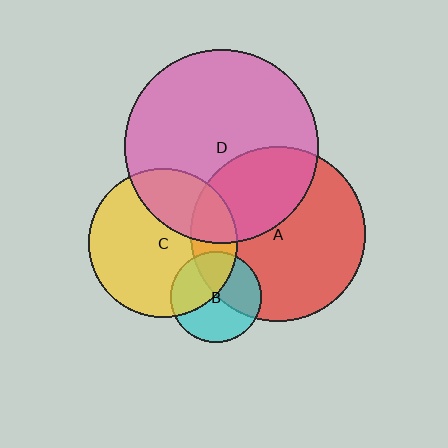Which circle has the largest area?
Circle D (pink).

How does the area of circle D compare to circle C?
Approximately 1.7 times.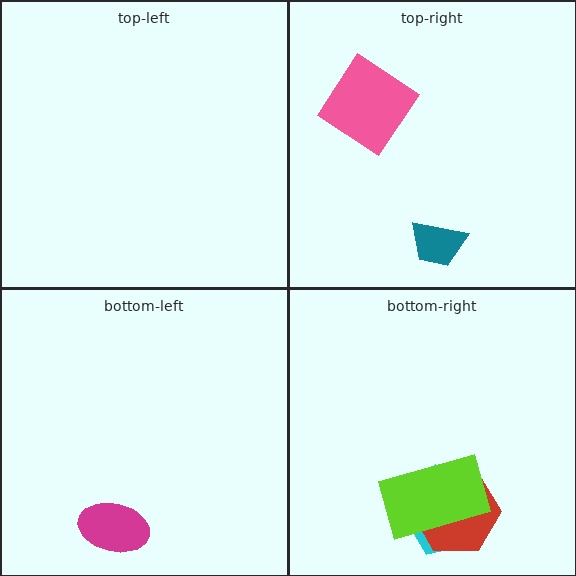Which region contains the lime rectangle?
The bottom-right region.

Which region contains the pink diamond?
The top-right region.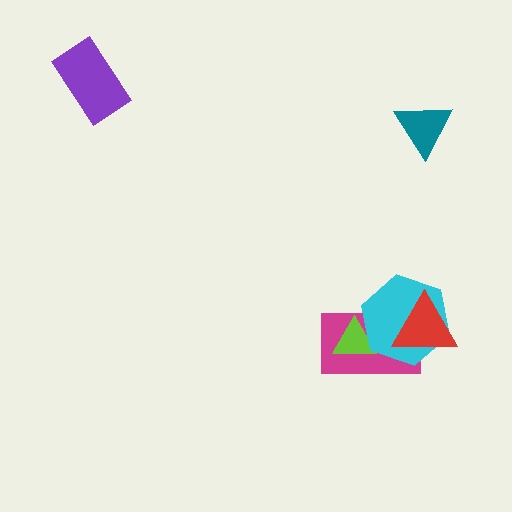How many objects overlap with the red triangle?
2 objects overlap with the red triangle.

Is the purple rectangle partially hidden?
No, no other shape covers it.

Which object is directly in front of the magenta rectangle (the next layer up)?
The lime triangle is directly in front of the magenta rectangle.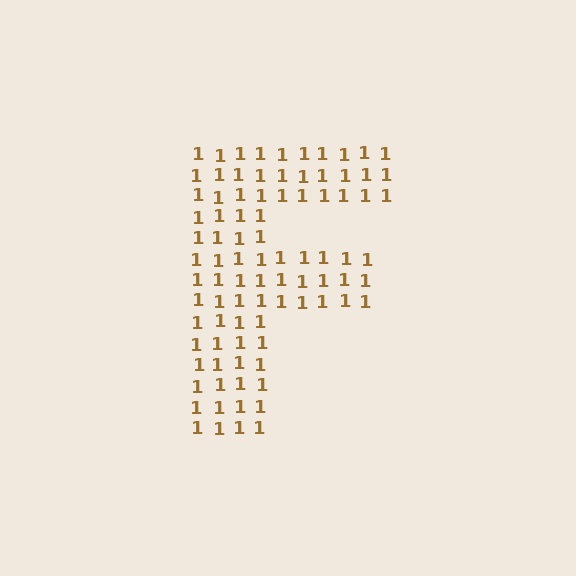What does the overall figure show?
The overall figure shows the letter F.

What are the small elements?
The small elements are digit 1's.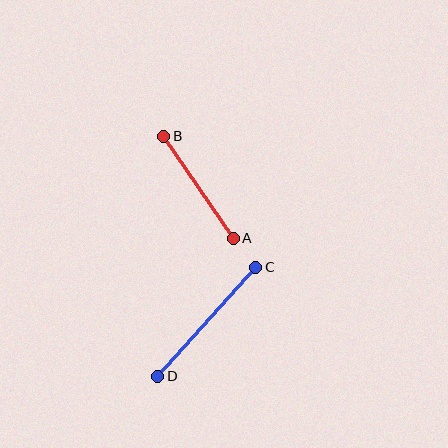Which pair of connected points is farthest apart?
Points C and D are farthest apart.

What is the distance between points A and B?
The distance is approximately 123 pixels.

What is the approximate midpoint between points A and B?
The midpoint is at approximately (198, 187) pixels.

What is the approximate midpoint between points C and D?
The midpoint is at approximately (207, 322) pixels.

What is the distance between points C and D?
The distance is approximately 147 pixels.